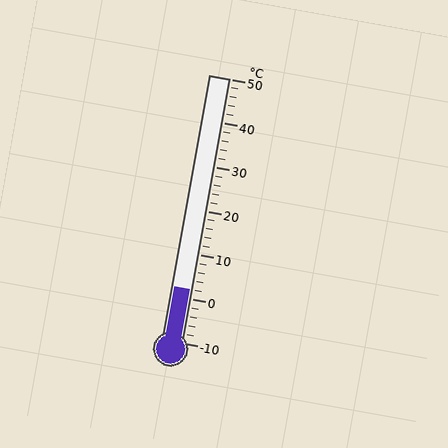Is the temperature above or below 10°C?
The temperature is below 10°C.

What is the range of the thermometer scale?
The thermometer scale ranges from -10°C to 50°C.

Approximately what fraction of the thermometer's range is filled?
The thermometer is filled to approximately 20% of its range.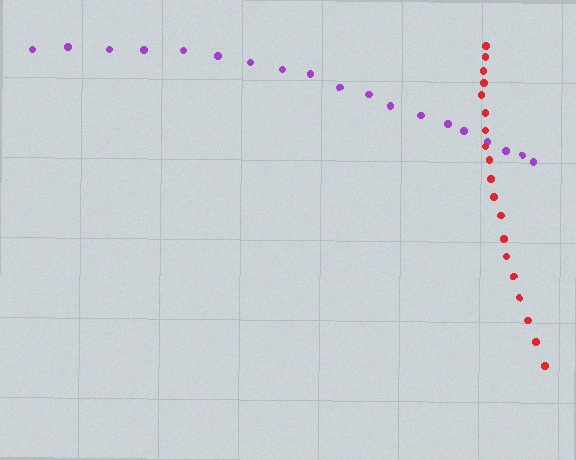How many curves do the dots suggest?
There are 2 distinct paths.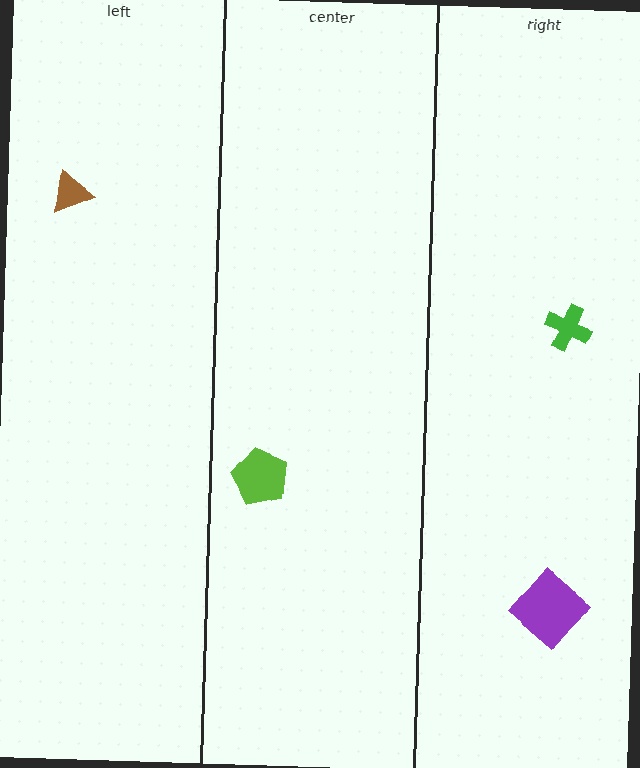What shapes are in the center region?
The lime pentagon.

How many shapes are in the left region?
1.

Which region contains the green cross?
The right region.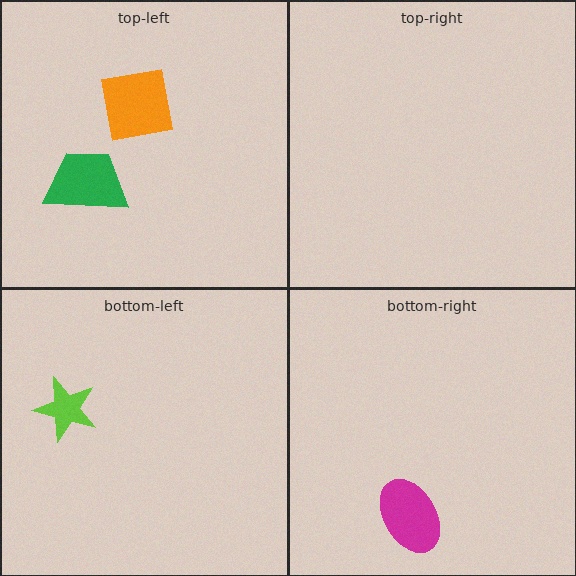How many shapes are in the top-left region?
2.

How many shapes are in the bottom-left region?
1.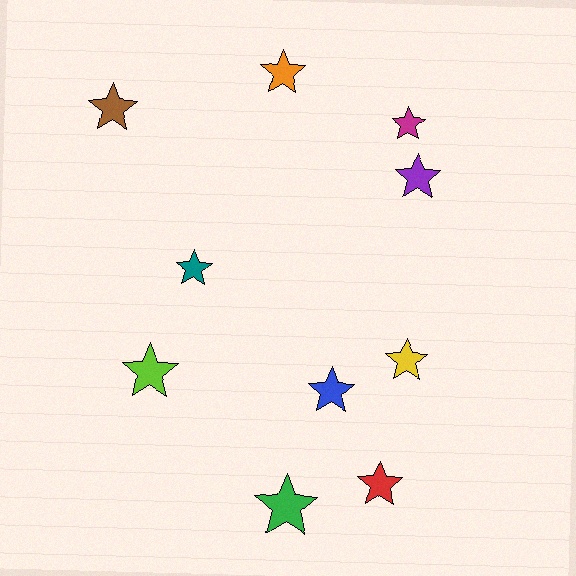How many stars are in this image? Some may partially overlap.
There are 10 stars.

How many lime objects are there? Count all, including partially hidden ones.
There is 1 lime object.